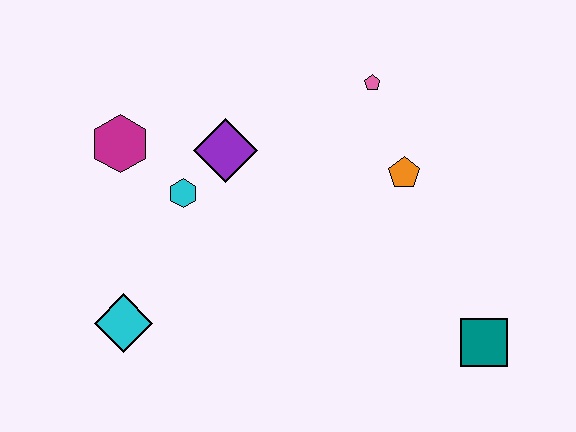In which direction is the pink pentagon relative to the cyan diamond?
The pink pentagon is to the right of the cyan diamond.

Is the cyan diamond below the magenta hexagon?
Yes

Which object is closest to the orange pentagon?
The pink pentagon is closest to the orange pentagon.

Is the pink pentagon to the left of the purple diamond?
No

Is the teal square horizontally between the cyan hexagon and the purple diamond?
No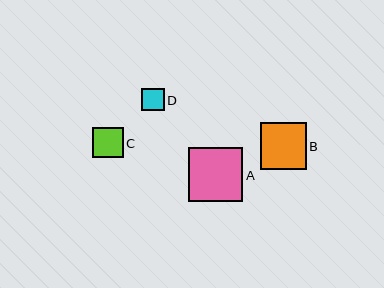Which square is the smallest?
Square D is the smallest with a size of approximately 23 pixels.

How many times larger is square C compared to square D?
Square C is approximately 1.3 times the size of square D.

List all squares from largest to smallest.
From largest to smallest: A, B, C, D.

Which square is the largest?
Square A is the largest with a size of approximately 54 pixels.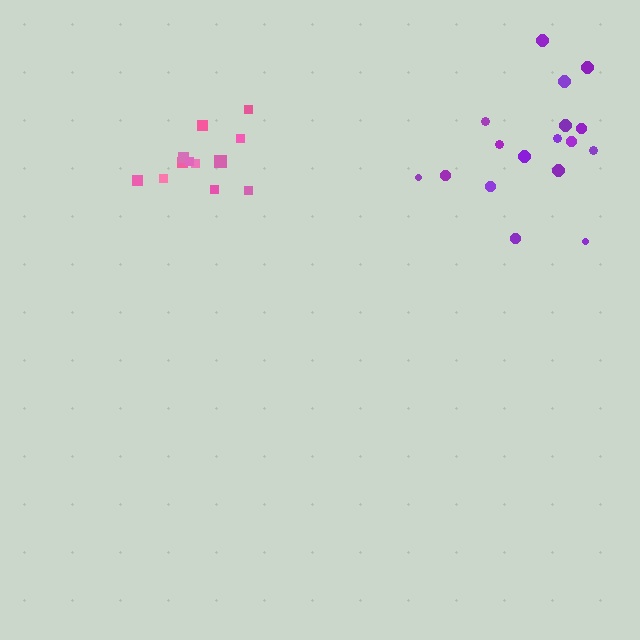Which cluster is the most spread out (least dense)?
Purple.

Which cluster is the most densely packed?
Pink.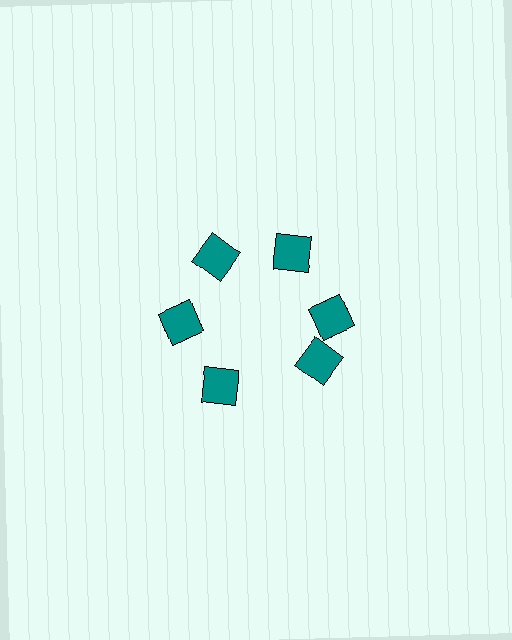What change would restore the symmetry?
The symmetry would be restored by rotating it back into even spacing with its neighbors so that all 6 diamonds sit at equal angles and equal distance from the center.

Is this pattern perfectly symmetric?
No. The 6 teal diamonds are arranged in a ring, but one element near the 5 o'clock position is rotated out of alignment along the ring, breaking the 6-fold rotational symmetry.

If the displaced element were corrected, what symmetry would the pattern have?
It would have 6-fold rotational symmetry — the pattern would map onto itself every 60 degrees.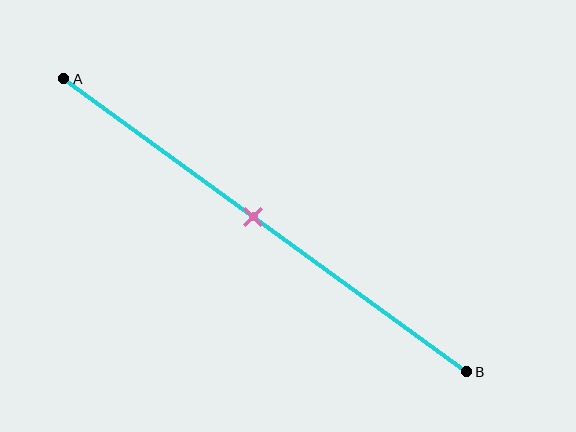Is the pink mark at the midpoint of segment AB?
Yes, the mark is approximately at the midpoint.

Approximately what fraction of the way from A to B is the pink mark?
The pink mark is approximately 45% of the way from A to B.